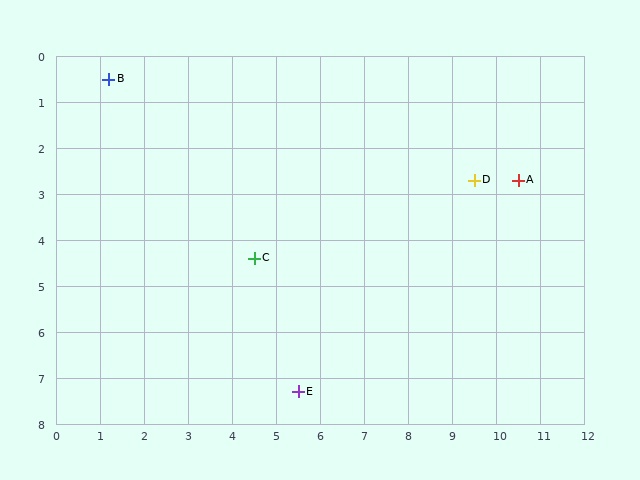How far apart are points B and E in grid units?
Points B and E are about 8.0 grid units apart.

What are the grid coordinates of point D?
Point D is at approximately (9.5, 2.7).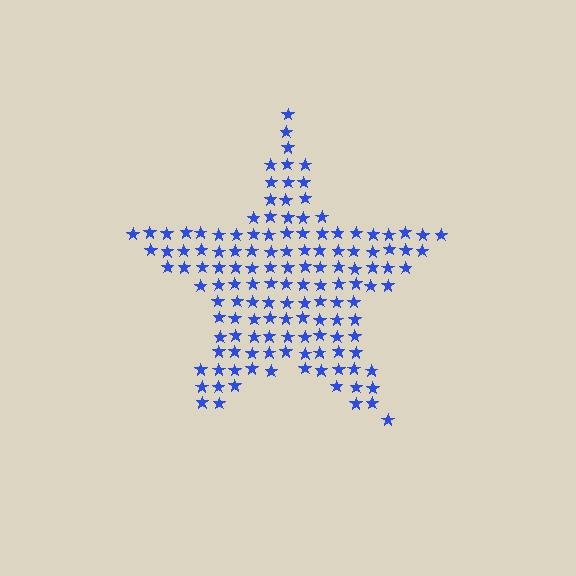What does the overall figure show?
The overall figure shows a star.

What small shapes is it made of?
It is made of small stars.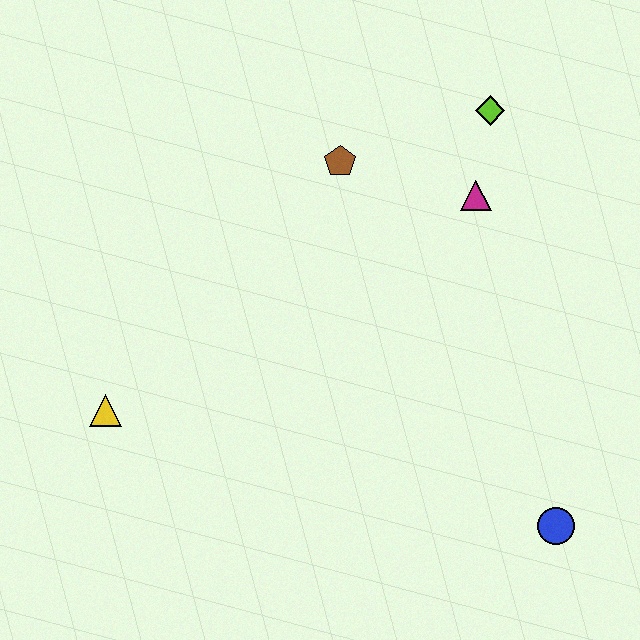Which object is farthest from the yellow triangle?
The lime diamond is farthest from the yellow triangle.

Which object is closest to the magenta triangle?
The lime diamond is closest to the magenta triangle.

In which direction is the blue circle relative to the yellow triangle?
The blue circle is to the right of the yellow triangle.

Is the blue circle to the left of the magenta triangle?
No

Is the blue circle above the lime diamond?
No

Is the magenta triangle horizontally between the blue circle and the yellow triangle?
Yes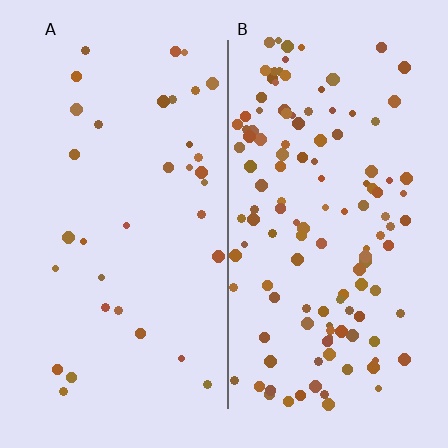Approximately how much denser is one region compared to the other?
Approximately 3.7× — region B over region A.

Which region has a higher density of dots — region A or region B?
B (the right).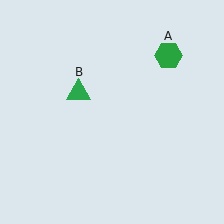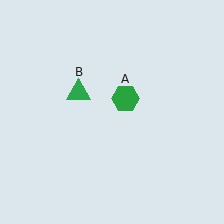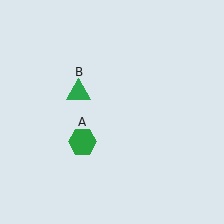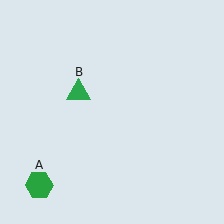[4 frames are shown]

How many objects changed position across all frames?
1 object changed position: green hexagon (object A).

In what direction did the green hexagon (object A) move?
The green hexagon (object A) moved down and to the left.